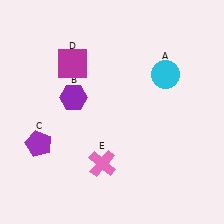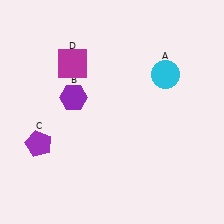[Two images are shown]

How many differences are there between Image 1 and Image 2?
There is 1 difference between the two images.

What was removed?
The pink cross (E) was removed in Image 2.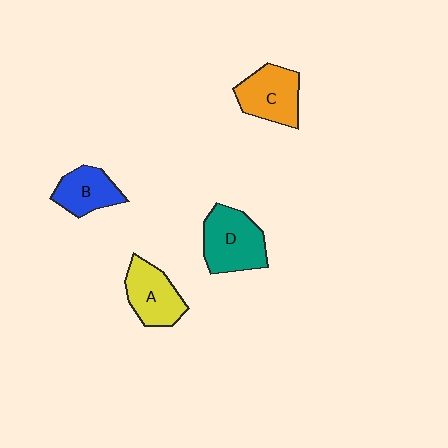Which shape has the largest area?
Shape D (teal).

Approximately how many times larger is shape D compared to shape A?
Approximately 1.2 times.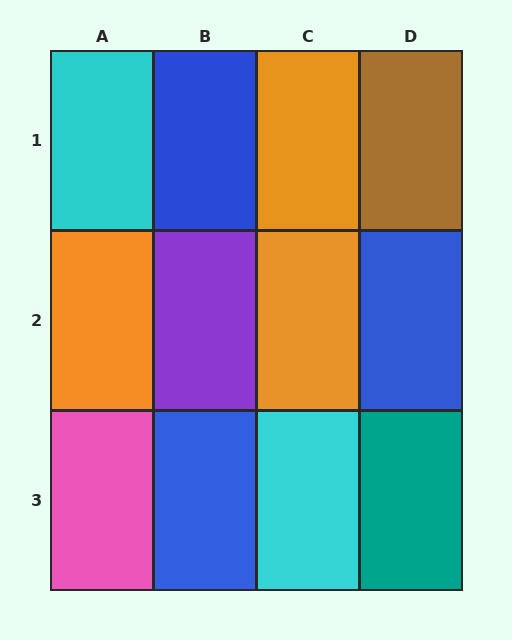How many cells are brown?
1 cell is brown.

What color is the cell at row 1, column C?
Orange.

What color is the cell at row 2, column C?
Orange.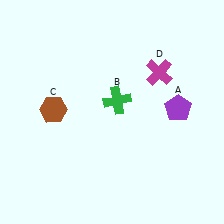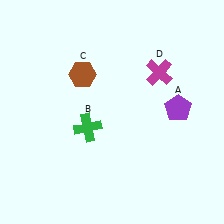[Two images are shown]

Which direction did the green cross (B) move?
The green cross (B) moved left.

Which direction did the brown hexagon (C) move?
The brown hexagon (C) moved up.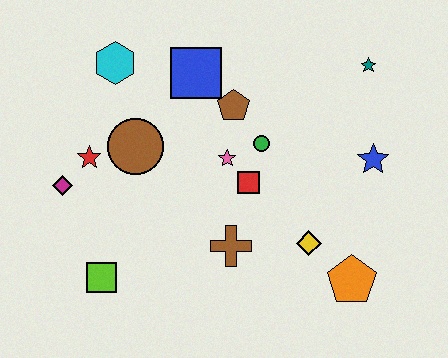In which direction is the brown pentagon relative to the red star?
The brown pentagon is to the right of the red star.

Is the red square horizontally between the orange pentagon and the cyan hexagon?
Yes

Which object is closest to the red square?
The pink star is closest to the red square.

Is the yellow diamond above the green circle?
No